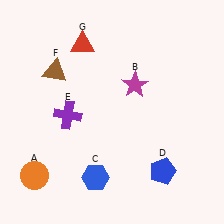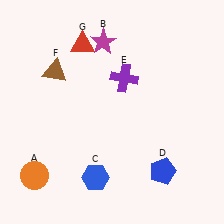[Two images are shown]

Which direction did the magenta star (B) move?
The magenta star (B) moved up.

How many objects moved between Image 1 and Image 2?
2 objects moved between the two images.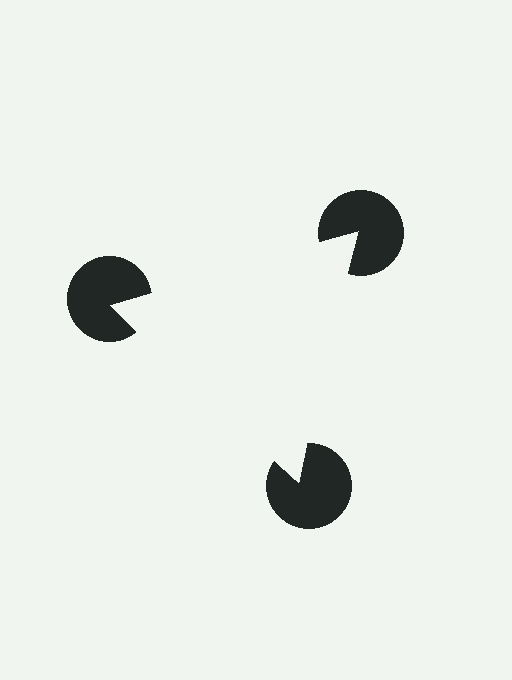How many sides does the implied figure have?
3 sides.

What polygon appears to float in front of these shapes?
An illusory triangle — its edges are inferred from the aligned wedge cuts in the pac-man discs, not physically drawn.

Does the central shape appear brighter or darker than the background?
It typically appears slightly brighter than the background, even though no actual brightness change is drawn.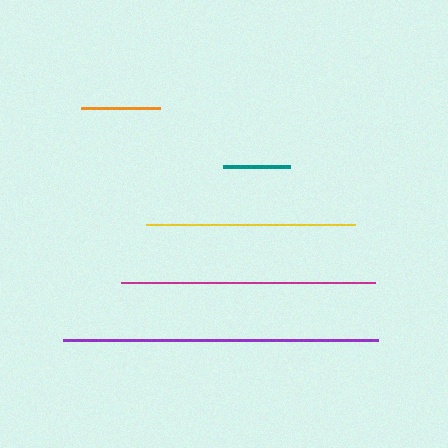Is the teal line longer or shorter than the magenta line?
The magenta line is longer than the teal line.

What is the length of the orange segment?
The orange segment is approximately 80 pixels long.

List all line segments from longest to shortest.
From longest to shortest: purple, magenta, yellow, orange, teal.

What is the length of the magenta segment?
The magenta segment is approximately 254 pixels long.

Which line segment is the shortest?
The teal line is the shortest at approximately 67 pixels.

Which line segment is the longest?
The purple line is the longest at approximately 315 pixels.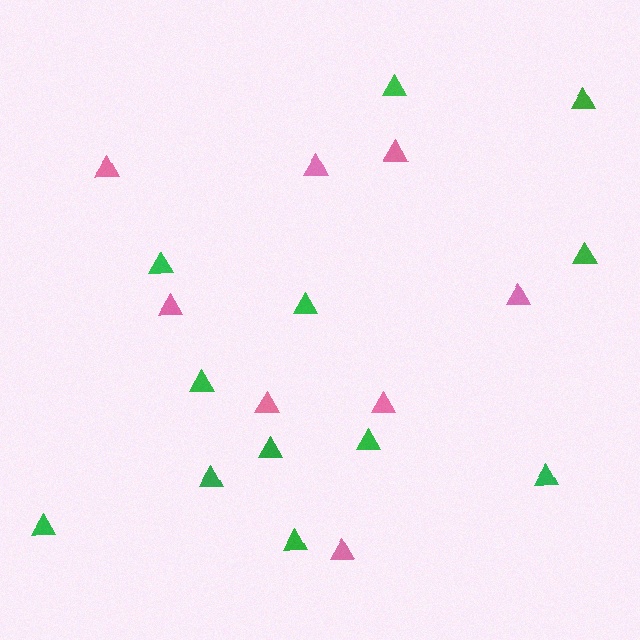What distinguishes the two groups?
There are 2 groups: one group of green triangles (12) and one group of pink triangles (8).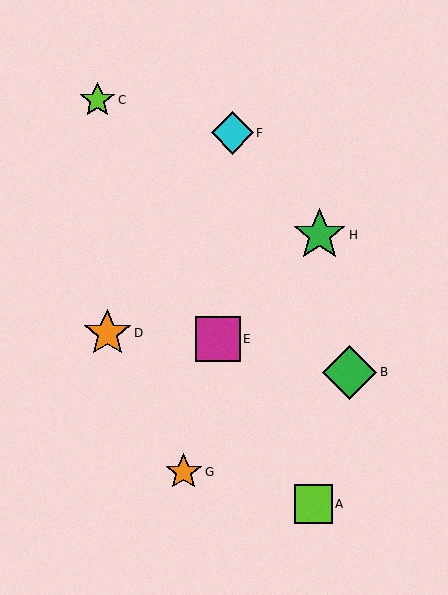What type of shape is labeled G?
Shape G is an orange star.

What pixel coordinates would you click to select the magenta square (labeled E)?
Click at (218, 339) to select the magenta square E.